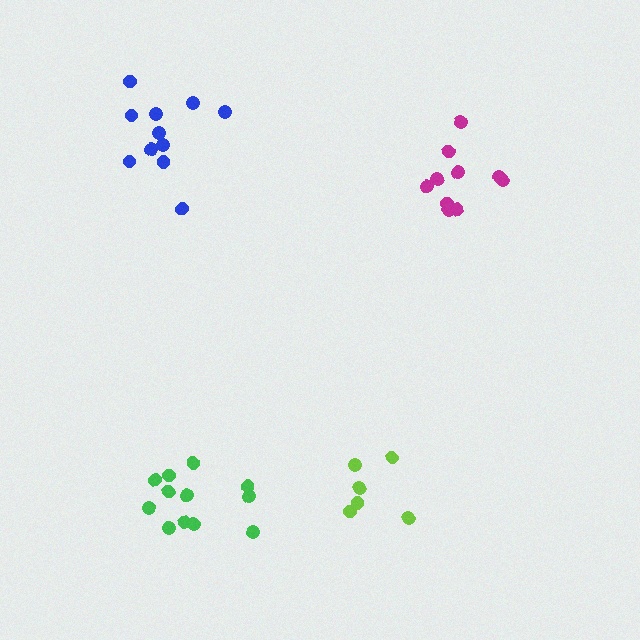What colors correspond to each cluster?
The clusters are colored: lime, magenta, blue, green.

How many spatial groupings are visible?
There are 4 spatial groupings.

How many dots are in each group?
Group 1: 6 dots, Group 2: 10 dots, Group 3: 11 dots, Group 4: 12 dots (39 total).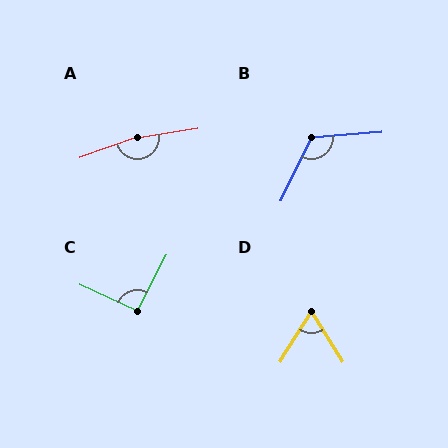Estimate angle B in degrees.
Approximately 120 degrees.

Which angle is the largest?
A, at approximately 169 degrees.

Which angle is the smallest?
D, at approximately 64 degrees.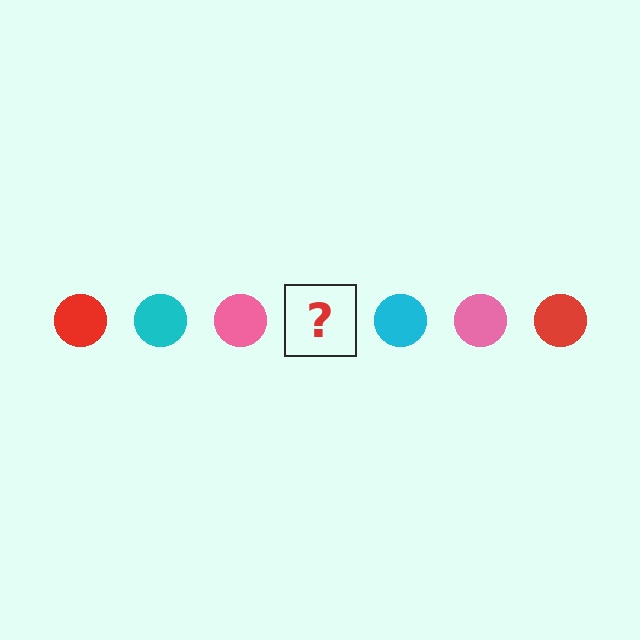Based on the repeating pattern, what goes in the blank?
The blank should be a red circle.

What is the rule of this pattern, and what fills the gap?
The rule is that the pattern cycles through red, cyan, pink circles. The gap should be filled with a red circle.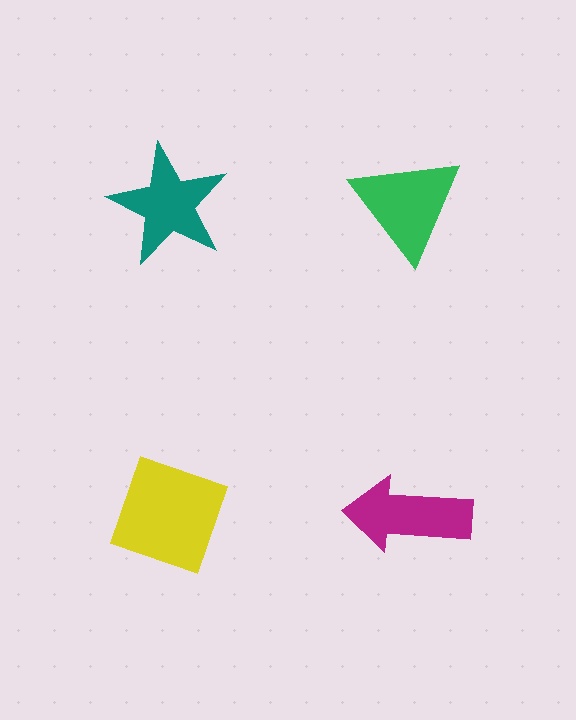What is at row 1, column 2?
A green triangle.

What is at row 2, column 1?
A yellow diamond.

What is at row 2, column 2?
A magenta arrow.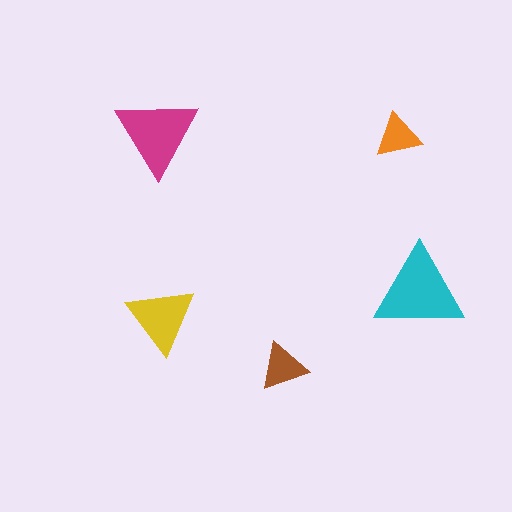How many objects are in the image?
There are 5 objects in the image.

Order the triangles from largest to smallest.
the cyan one, the magenta one, the yellow one, the brown one, the orange one.